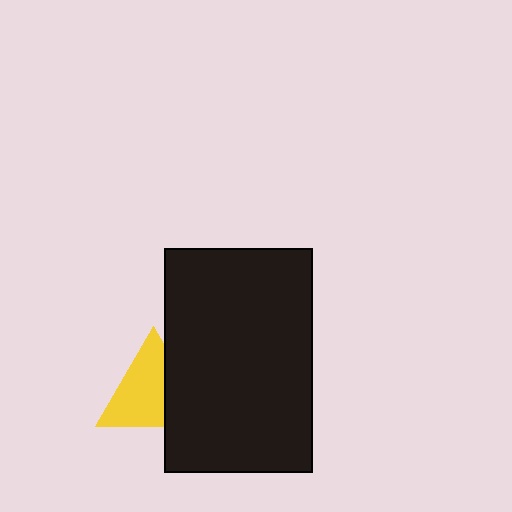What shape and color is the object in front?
The object in front is a black rectangle.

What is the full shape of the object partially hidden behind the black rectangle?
The partially hidden object is a yellow triangle.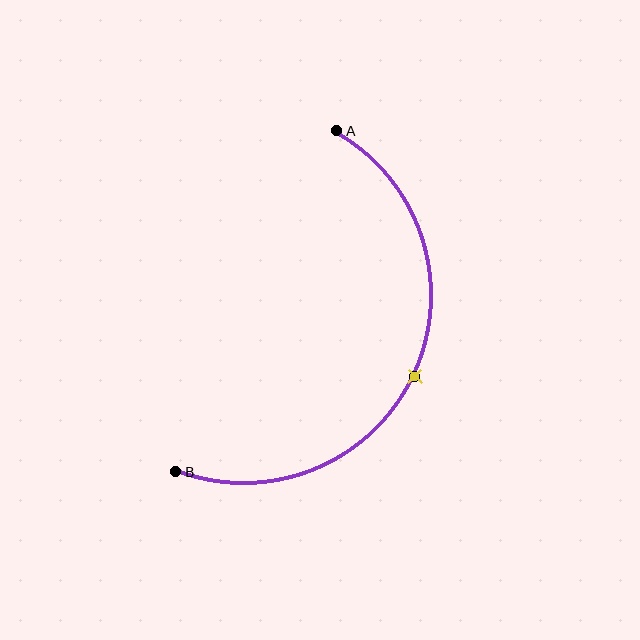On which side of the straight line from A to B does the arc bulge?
The arc bulges to the right of the straight line connecting A and B.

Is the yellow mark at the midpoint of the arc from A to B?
Yes. The yellow mark lies on the arc at equal arc-length from both A and B — it is the arc midpoint.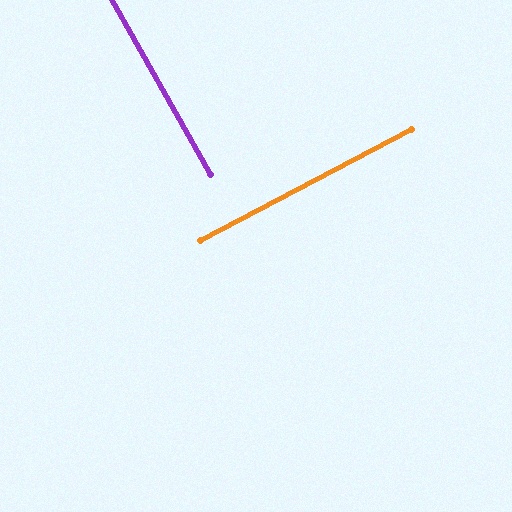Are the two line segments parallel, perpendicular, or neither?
Perpendicular — they meet at approximately 88°.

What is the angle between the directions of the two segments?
Approximately 88 degrees.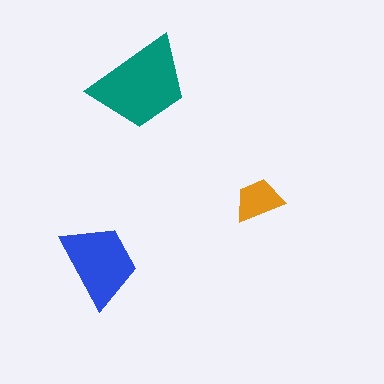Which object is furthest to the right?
The orange trapezoid is rightmost.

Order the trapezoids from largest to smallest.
the teal one, the blue one, the orange one.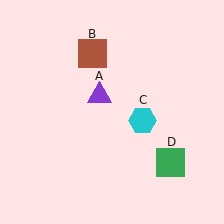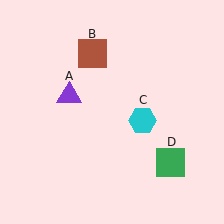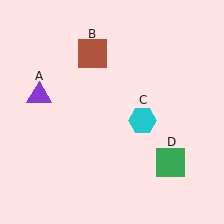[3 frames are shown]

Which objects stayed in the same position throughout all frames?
Brown square (object B) and cyan hexagon (object C) and green square (object D) remained stationary.